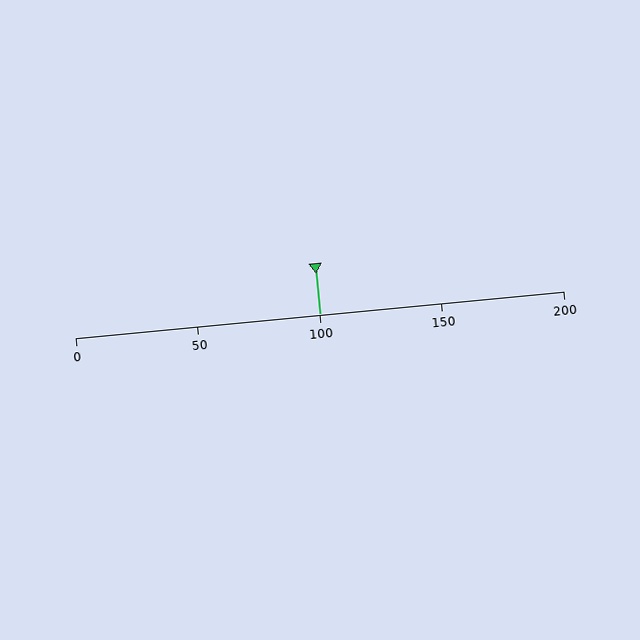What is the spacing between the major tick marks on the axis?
The major ticks are spaced 50 apart.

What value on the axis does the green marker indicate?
The marker indicates approximately 100.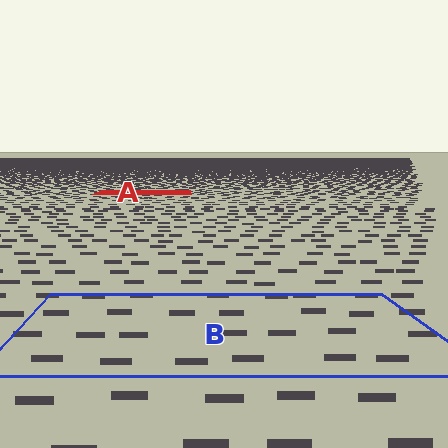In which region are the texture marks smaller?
The texture marks are smaller in region A, because it is farther away.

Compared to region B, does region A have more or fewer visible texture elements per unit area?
Region A has more texture elements per unit area — they are packed more densely because it is farther away.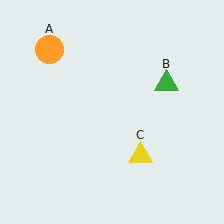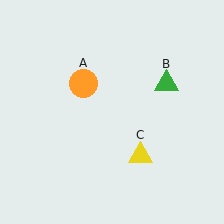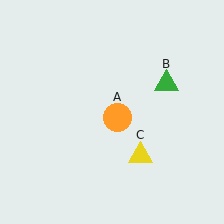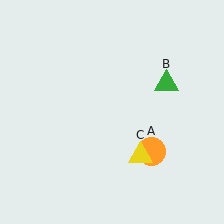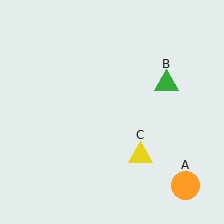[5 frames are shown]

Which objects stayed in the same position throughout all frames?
Green triangle (object B) and yellow triangle (object C) remained stationary.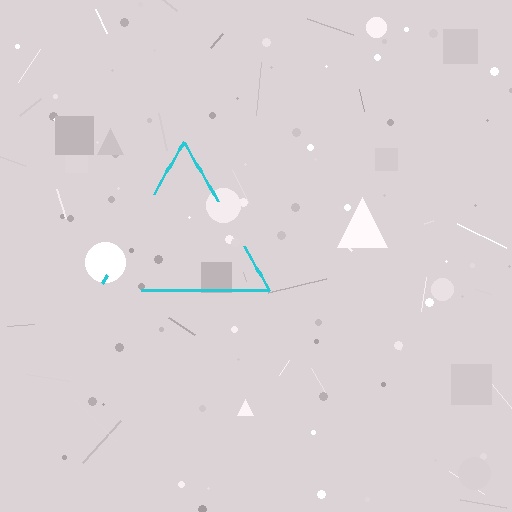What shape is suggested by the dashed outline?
The dashed outline suggests a triangle.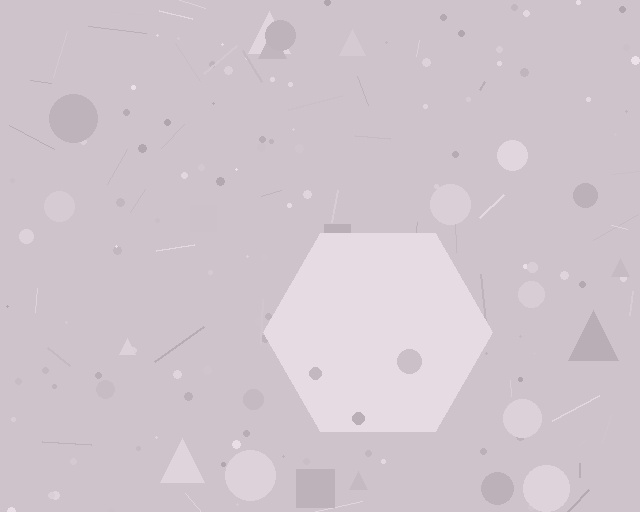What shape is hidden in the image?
A hexagon is hidden in the image.